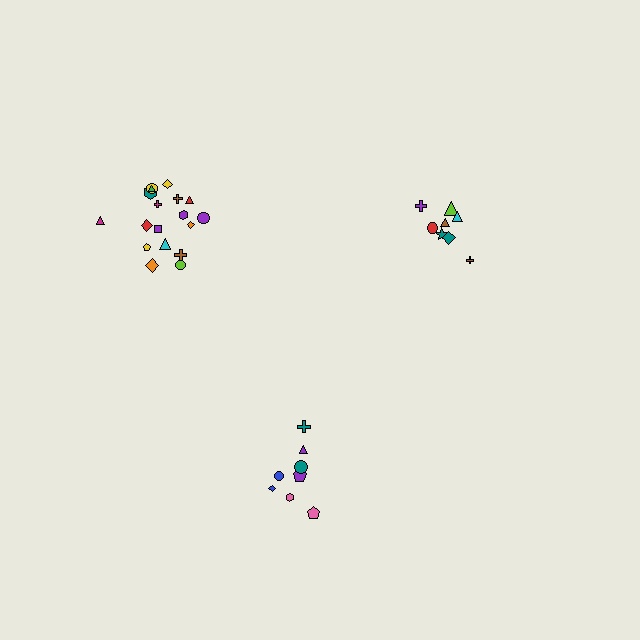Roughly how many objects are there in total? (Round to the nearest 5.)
Roughly 35 objects in total.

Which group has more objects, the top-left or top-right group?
The top-left group.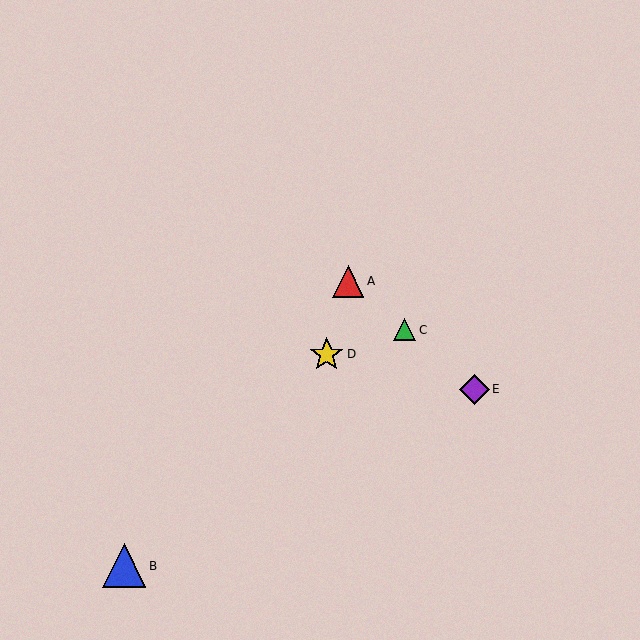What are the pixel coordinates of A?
Object A is at (348, 281).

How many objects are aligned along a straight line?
3 objects (A, C, E) are aligned along a straight line.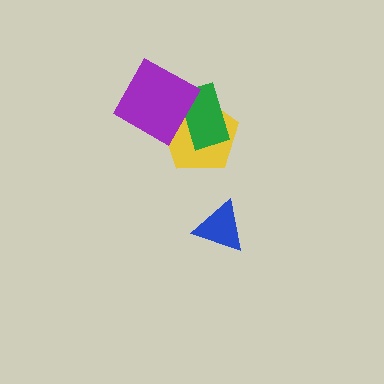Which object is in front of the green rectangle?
The purple diamond is in front of the green rectangle.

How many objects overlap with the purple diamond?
2 objects overlap with the purple diamond.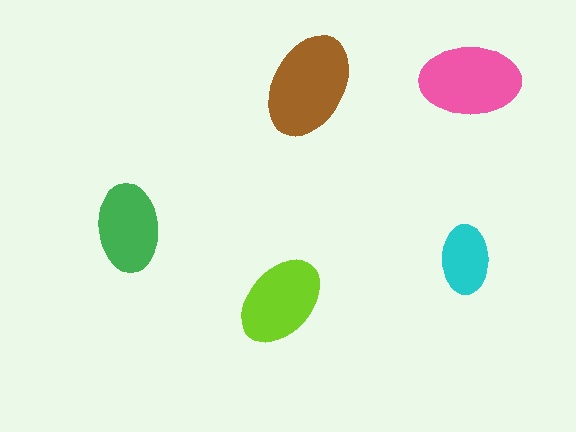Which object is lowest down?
The lime ellipse is bottommost.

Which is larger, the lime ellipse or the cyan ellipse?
The lime one.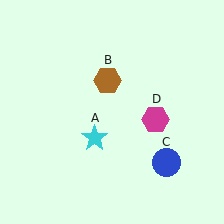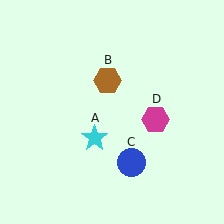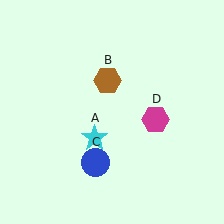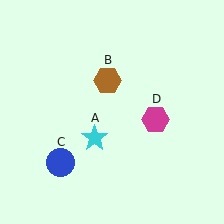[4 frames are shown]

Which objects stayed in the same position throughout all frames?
Cyan star (object A) and brown hexagon (object B) and magenta hexagon (object D) remained stationary.